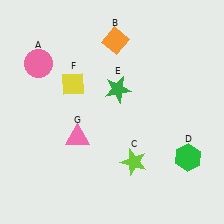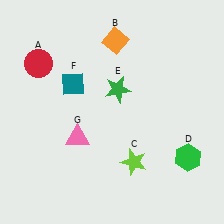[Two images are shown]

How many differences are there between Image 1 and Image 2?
There are 2 differences between the two images.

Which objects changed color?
A changed from pink to red. F changed from yellow to teal.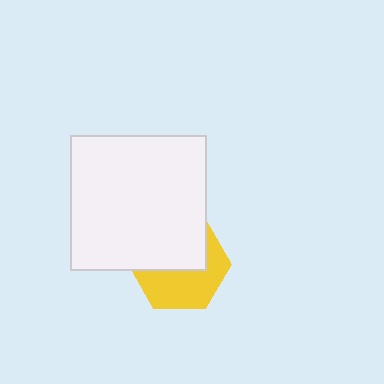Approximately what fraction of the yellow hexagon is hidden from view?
Roughly 51% of the yellow hexagon is hidden behind the white square.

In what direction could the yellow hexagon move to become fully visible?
The yellow hexagon could move down. That would shift it out from behind the white square entirely.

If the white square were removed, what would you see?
You would see the complete yellow hexagon.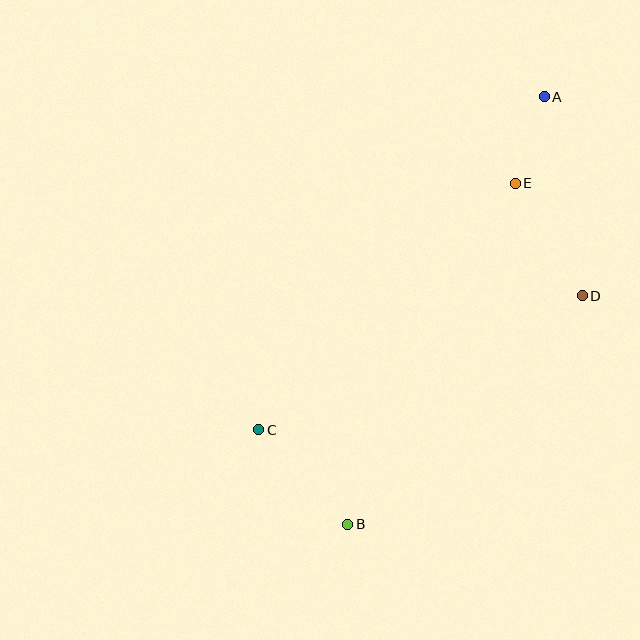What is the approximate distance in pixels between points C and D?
The distance between C and D is approximately 350 pixels.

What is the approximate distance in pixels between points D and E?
The distance between D and E is approximately 131 pixels.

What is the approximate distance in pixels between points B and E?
The distance between B and E is approximately 380 pixels.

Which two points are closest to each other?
Points A and E are closest to each other.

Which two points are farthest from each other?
Points A and B are farthest from each other.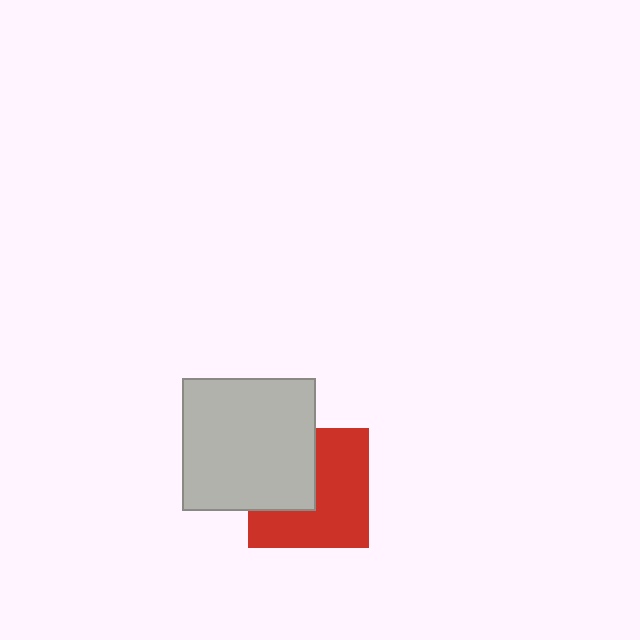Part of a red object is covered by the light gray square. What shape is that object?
It is a square.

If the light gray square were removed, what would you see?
You would see the complete red square.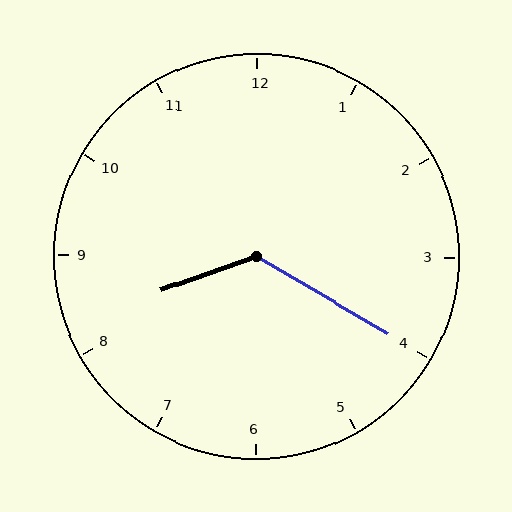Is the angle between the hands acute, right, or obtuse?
It is obtuse.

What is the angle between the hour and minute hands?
Approximately 130 degrees.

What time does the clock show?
8:20.